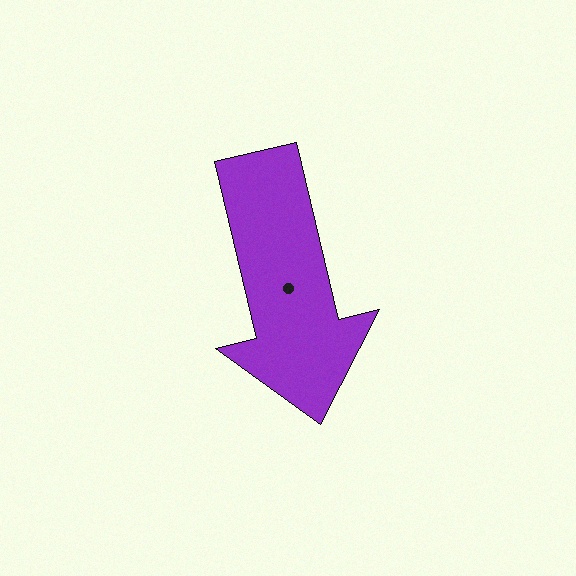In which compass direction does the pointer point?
South.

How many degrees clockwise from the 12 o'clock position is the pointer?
Approximately 167 degrees.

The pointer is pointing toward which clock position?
Roughly 6 o'clock.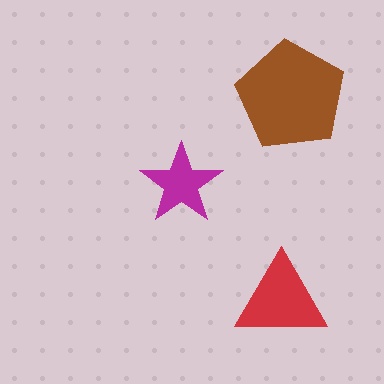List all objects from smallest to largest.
The magenta star, the red triangle, the brown pentagon.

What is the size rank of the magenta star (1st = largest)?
3rd.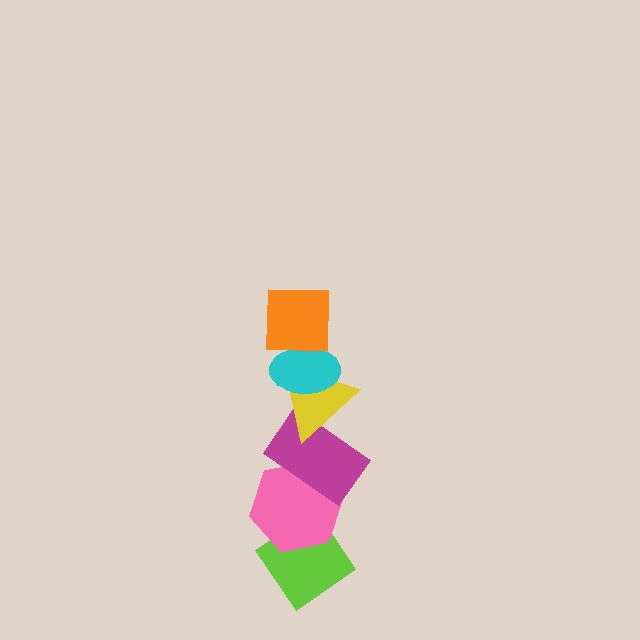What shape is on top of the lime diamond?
The pink hexagon is on top of the lime diamond.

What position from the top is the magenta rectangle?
The magenta rectangle is 4th from the top.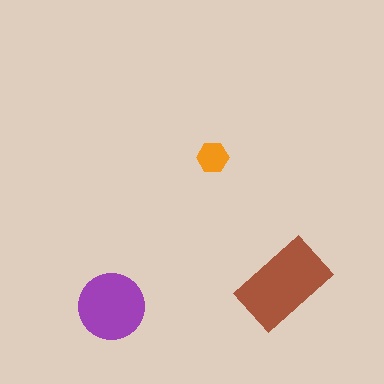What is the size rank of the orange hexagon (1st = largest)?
3rd.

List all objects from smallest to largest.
The orange hexagon, the purple circle, the brown rectangle.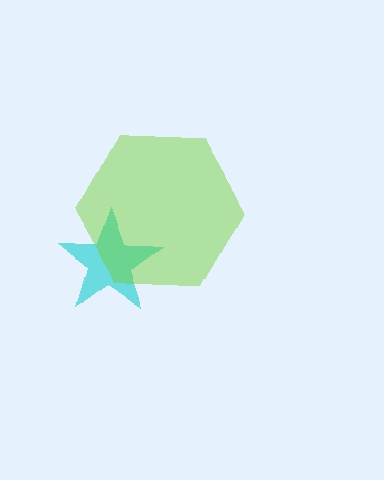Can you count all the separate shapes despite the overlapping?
Yes, there are 2 separate shapes.